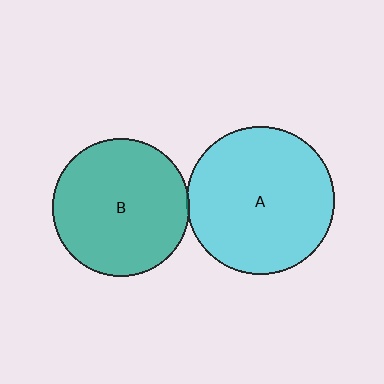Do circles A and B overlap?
Yes.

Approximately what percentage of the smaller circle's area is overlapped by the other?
Approximately 5%.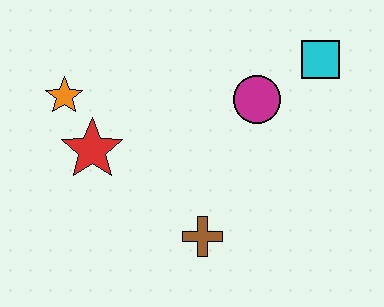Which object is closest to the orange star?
The red star is closest to the orange star.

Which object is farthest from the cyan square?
The orange star is farthest from the cyan square.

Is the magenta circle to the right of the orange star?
Yes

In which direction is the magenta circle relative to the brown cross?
The magenta circle is above the brown cross.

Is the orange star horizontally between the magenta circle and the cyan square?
No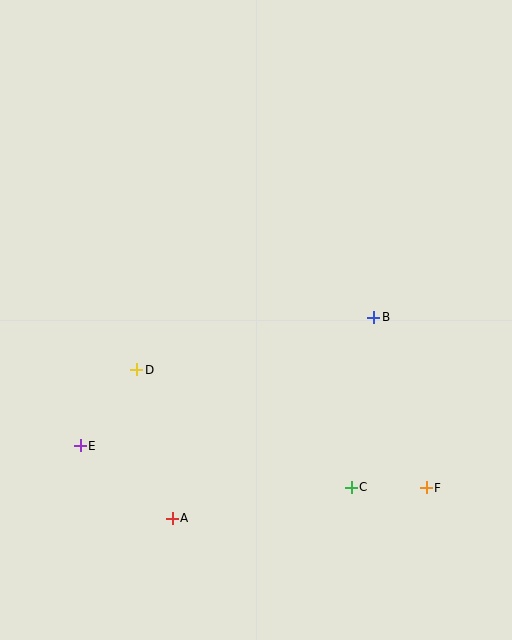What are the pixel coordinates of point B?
Point B is at (374, 318).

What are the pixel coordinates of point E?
Point E is at (80, 446).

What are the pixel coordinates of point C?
Point C is at (351, 487).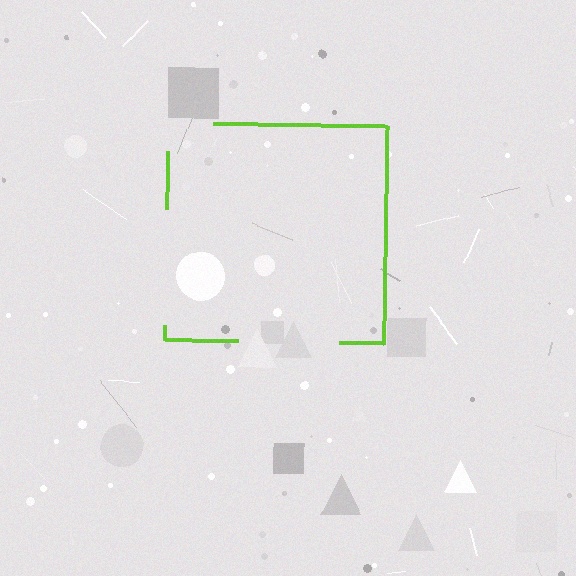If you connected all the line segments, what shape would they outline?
They would outline a square.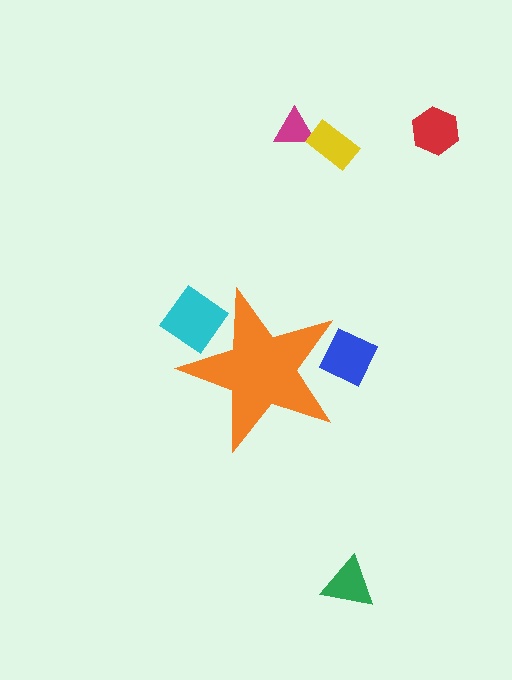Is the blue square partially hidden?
Yes, the blue square is partially hidden behind the orange star.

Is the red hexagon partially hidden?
No, the red hexagon is fully visible.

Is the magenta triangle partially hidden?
No, the magenta triangle is fully visible.